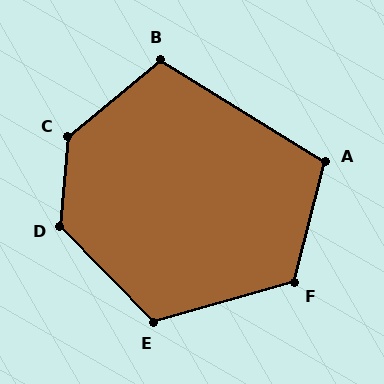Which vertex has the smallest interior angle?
A, at approximately 108 degrees.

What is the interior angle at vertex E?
Approximately 118 degrees (obtuse).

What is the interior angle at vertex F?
Approximately 120 degrees (obtuse).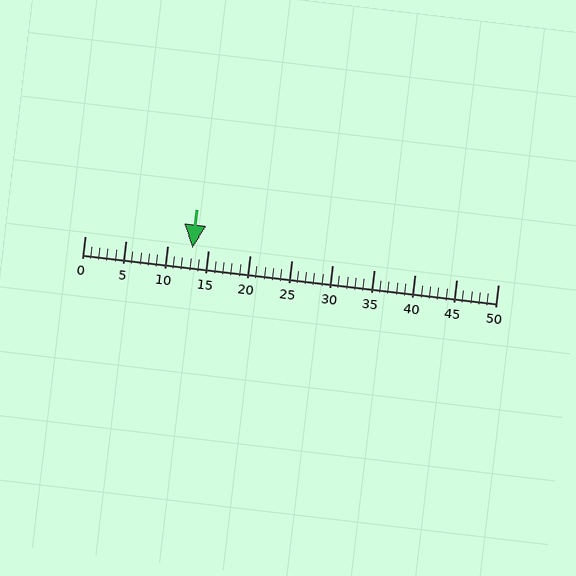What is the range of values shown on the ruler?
The ruler shows values from 0 to 50.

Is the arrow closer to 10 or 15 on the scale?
The arrow is closer to 15.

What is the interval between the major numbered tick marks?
The major tick marks are spaced 5 units apart.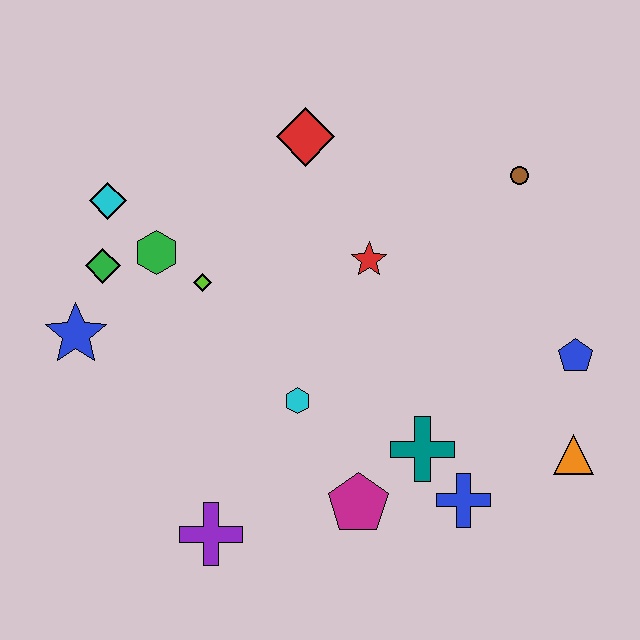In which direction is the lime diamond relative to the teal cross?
The lime diamond is to the left of the teal cross.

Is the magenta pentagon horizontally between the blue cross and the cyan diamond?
Yes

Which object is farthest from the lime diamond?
The orange triangle is farthest from the lime diamond.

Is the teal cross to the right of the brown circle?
No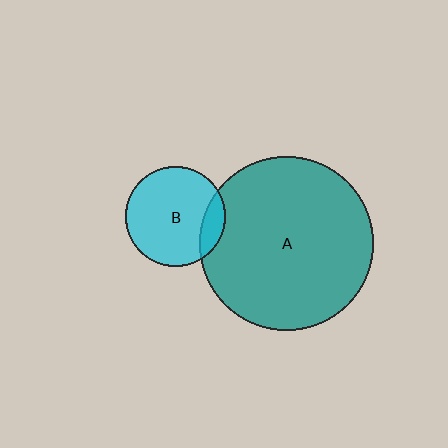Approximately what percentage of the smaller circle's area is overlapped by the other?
Approximately 15%.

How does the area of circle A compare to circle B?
Approximately 3.0 times.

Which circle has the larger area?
Circle A (teal).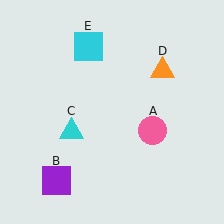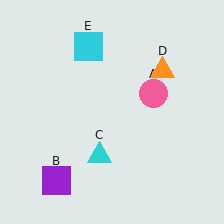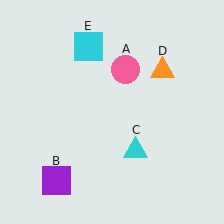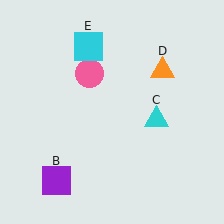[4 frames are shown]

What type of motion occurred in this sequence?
The pink circle (object A), cyan triangle (object C) rotated counterclockwise around the center of the scene.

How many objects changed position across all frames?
2 objects changed position: pink circle (object A), cyan triangle (object C).